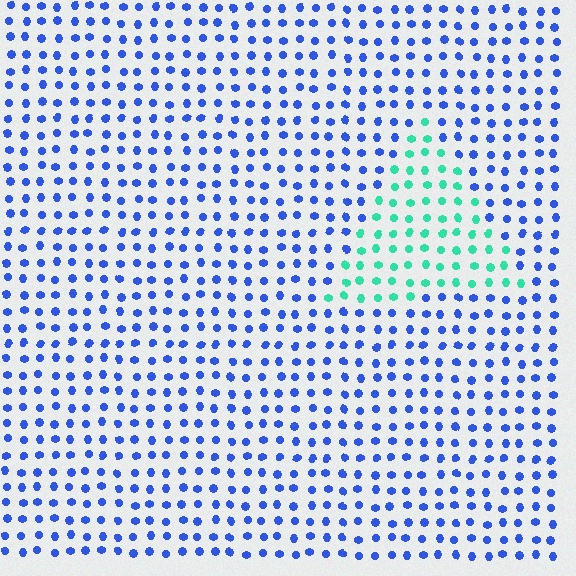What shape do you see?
I see a triangle.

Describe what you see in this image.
The image is filled with small blue elements in a uniform arrangement. A triangle-shaped region is visible where the elements are tinted to a slightly different hue, forming a subtle color boundary.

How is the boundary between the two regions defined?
The boundary is defined purely by a slight shift in hue (about 67 degrees). Spacing, size, and orientation are identical on both sides.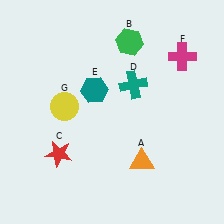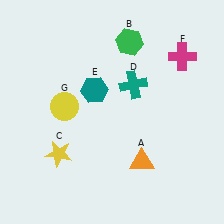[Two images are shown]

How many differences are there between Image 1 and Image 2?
There is 1 difference between the two images.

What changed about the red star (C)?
In Image 1, C is red. In Image 2, it changed to yellow.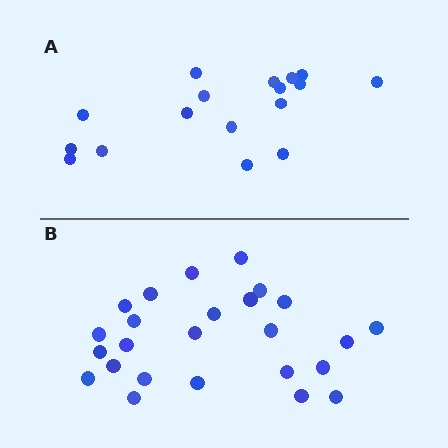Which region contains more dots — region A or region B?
Region B (the bottom region) has more dots.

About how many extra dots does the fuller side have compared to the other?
Region B has roughly 8 or so more dots than region A.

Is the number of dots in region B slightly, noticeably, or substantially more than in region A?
Region B has substantially more. The ratio is roughly 1.5 to 1.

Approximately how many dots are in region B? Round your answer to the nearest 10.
About 20 dots. (The exact count is 25, which rounds to 20.)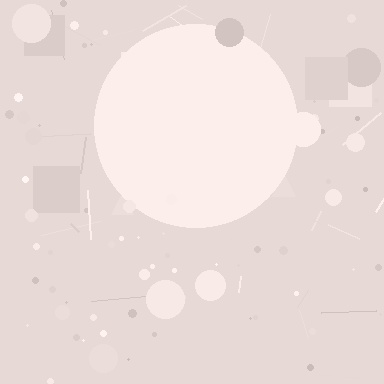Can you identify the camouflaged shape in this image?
The camouflaged shape is a circle.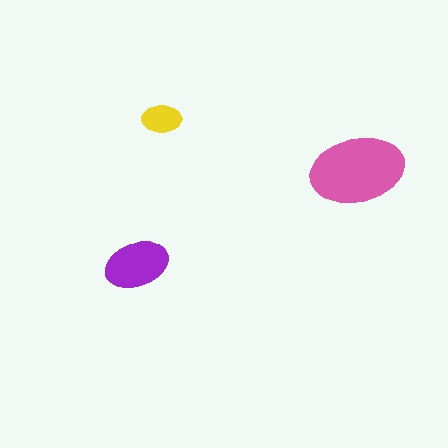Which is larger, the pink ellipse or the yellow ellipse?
The pink one.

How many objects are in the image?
There are 3 objects in the image.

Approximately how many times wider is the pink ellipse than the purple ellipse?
About 1.5 times wider.